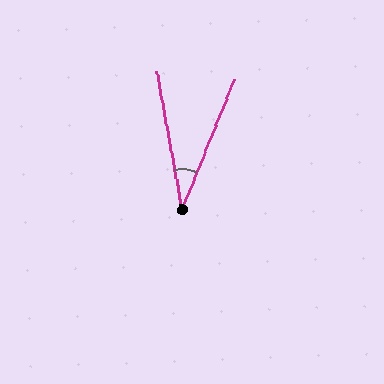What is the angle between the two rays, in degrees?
Approximately 32 degrees.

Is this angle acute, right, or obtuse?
It is acute.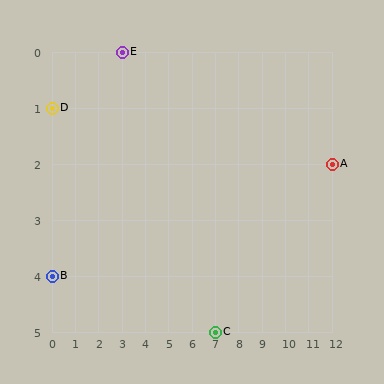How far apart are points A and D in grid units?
Points A and D are 12 columns and 1 row apart (about 12.0 grid units diagonally).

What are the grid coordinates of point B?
Point B is at grid coordinates (0, 4).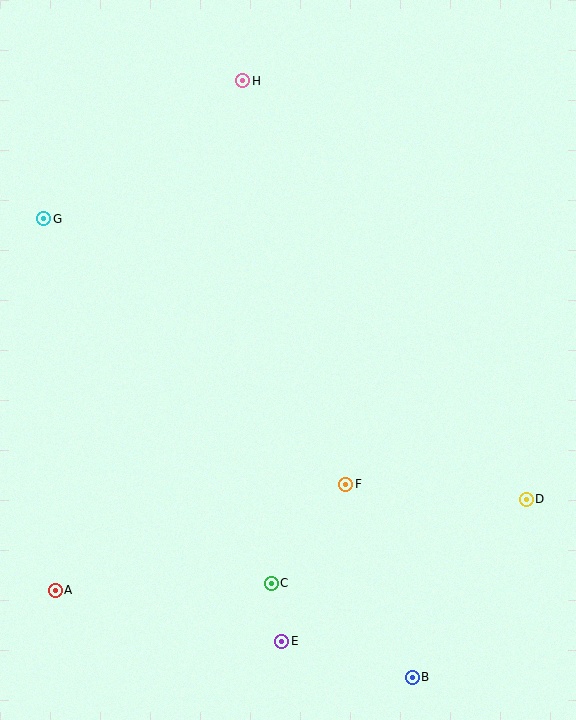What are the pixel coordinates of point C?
Point C is at (271, 583).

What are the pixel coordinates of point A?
Point A is at (55, 590).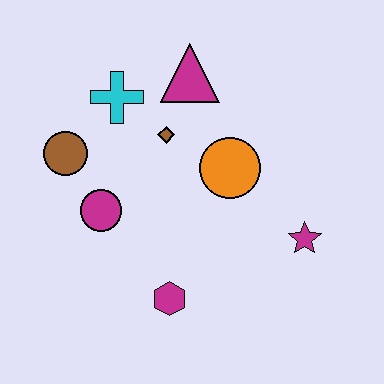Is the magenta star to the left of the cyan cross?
No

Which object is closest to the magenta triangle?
The brown diamond is closest to the magenta triangle.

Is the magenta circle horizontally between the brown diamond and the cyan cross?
No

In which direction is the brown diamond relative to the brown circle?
The brown diamond is to the right of the brown circle.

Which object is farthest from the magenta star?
The brown circle is farthest from the magenta star.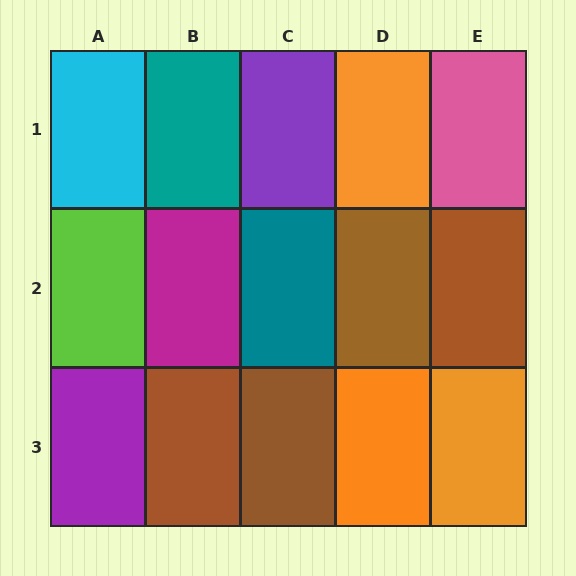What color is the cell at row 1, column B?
Teal.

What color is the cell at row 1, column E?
Pink.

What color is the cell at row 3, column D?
Orange.